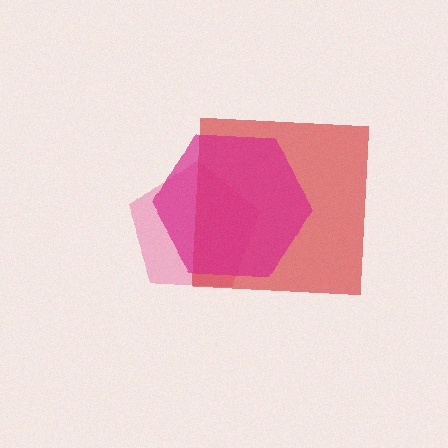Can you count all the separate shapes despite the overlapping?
Yes, there are 3 separate shapes.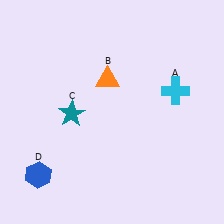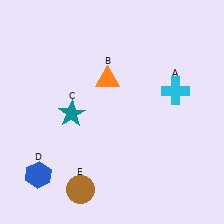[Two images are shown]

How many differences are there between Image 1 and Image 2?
There is 1 difference between the two images.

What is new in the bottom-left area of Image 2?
A brown circle (E) was added in the bottom-left area of Image 2.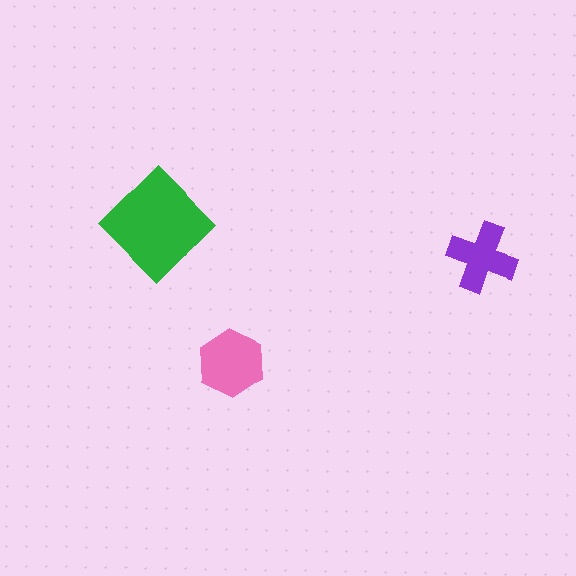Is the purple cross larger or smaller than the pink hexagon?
Smaller.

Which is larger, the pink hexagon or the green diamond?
The green diamond.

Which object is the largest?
The green diamond.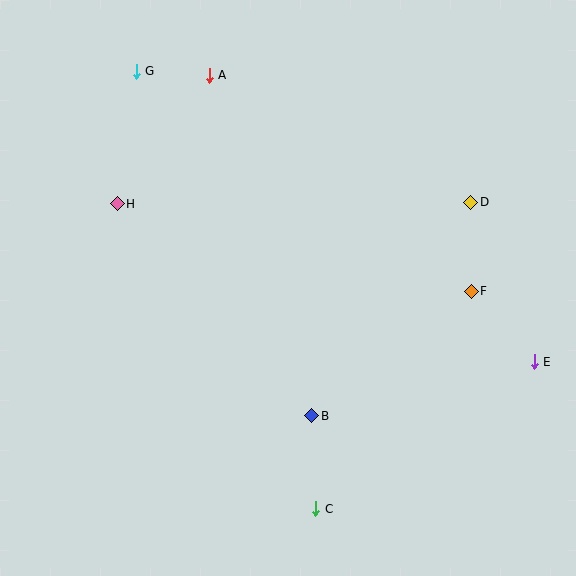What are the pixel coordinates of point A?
Point A is at (209, 75).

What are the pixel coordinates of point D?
Point D is at (471, 202).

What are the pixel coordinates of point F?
Point F is at (471, 291).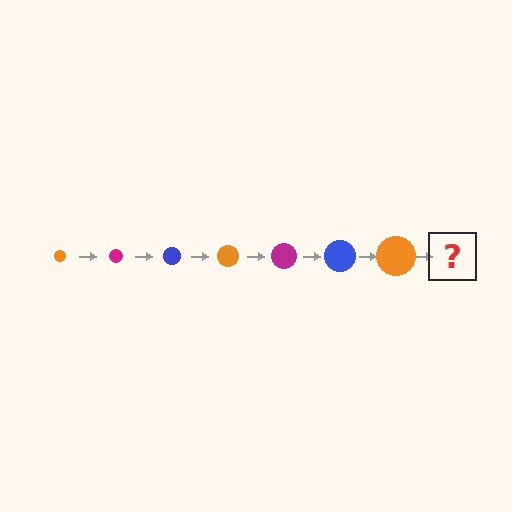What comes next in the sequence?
The next element should be a magenta circle, larger than the previous one.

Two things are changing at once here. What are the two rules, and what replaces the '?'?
The two rules are that the circle grows larger each step and the color cycles through orange, magenta, and blue. The '?' should be a magenta circle, larger than the previous one.